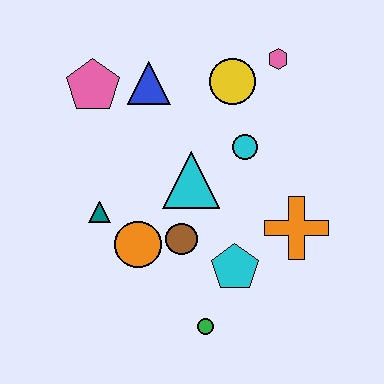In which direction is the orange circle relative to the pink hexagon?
The orange circle is below the pink hexagon.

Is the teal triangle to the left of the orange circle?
Yes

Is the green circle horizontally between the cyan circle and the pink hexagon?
No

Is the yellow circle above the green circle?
Yes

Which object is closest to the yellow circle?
The pink hexagon is closest to the yellow circle.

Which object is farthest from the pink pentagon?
The green circle is farthest from the pink pentagon.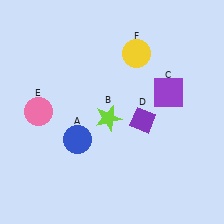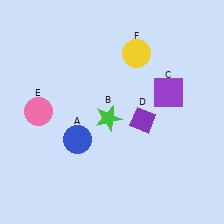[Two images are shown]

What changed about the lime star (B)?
In Image 1, B is lime. In Image 2, it changed to green.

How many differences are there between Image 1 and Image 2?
There is 1 difference between the two images.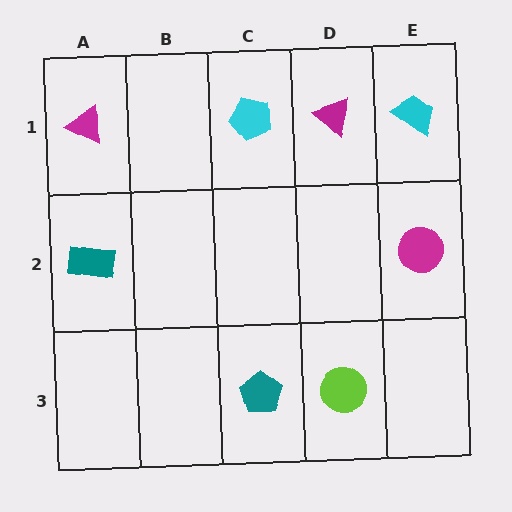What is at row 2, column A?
A teal rectangle.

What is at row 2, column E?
A magenta circle.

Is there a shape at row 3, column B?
No, that cell is empty.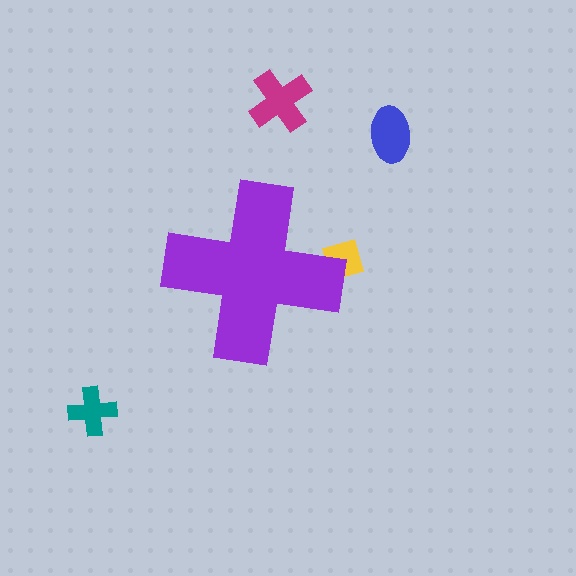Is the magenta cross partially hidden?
No, the magenta cross is fully visible.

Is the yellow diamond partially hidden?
Yes, the yellow diamond is partially hidden behind the purple cross.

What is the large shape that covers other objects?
A purple cross.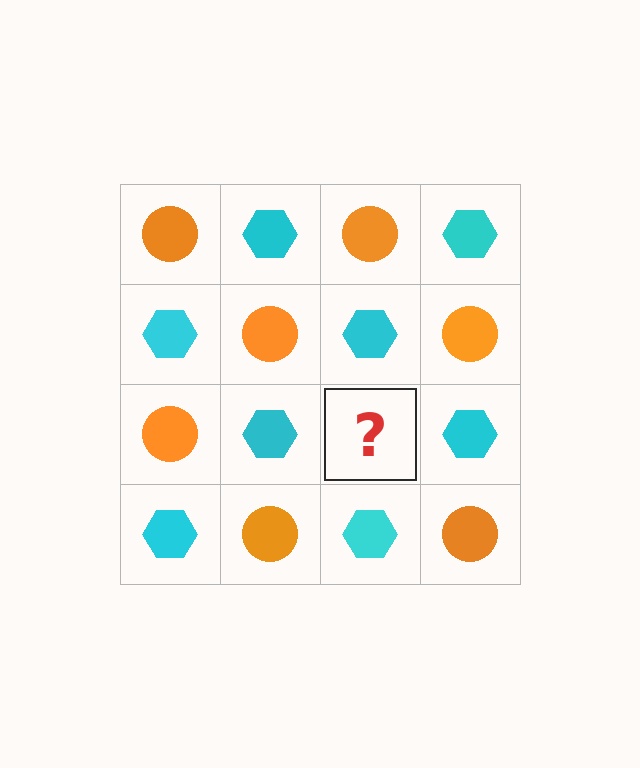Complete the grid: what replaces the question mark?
The question mark should be replaced with an orange circle.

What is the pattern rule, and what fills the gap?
The rule is that it alternates orange circle and cyan hexagon in a checkerboard pattern. The gap should be filled with an orange circle.